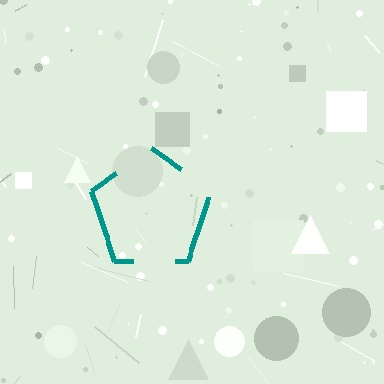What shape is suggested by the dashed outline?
The dashed outline suggests a pentagon.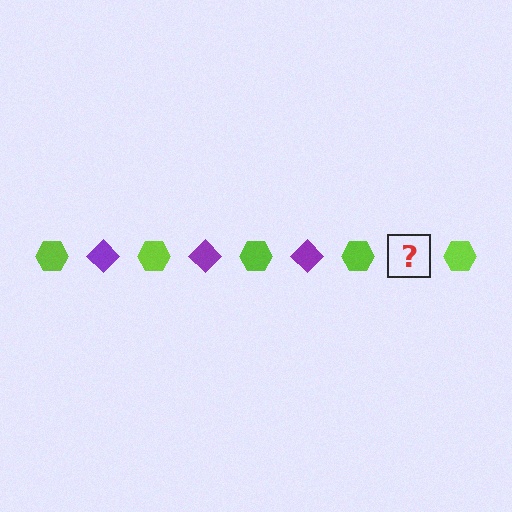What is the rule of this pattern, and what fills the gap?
The rule is that the pattern alternates between lime hexagon and purple diamond. The gap should be filled with a purple diamond.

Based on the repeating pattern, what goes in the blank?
The blank should be a purple diamond.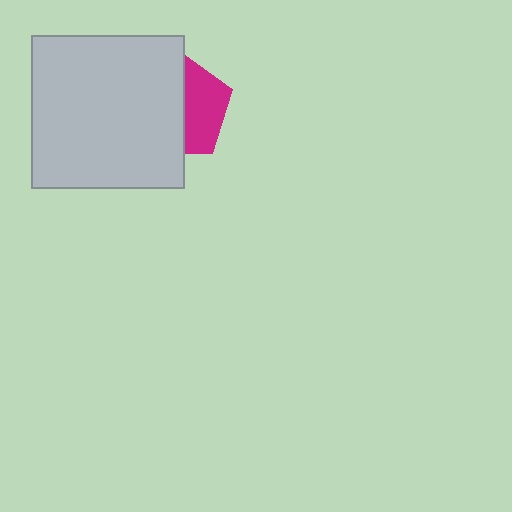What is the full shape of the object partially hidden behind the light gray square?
The partially hidden object is a magenta pentagon.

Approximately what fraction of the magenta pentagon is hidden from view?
Roughly 59% of the magenta pentagon is hidden behind the light gray square.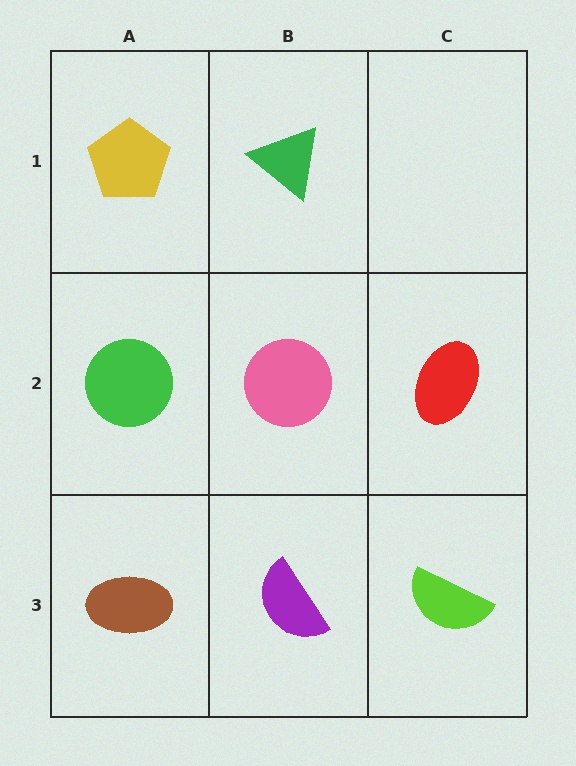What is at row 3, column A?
A brown ellipse.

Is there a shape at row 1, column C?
No, that cell is empty.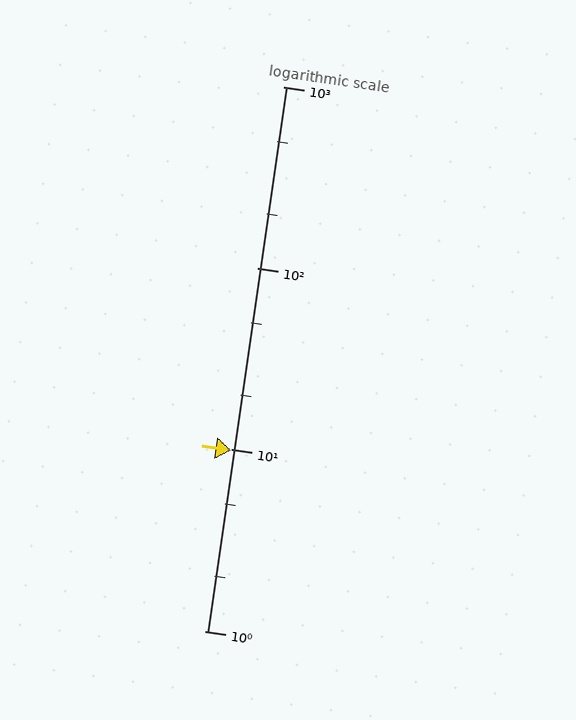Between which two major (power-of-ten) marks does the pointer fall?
The pointer is between 1 and 10.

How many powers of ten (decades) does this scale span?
The scale spans 3 decades, from 1 to 1000.